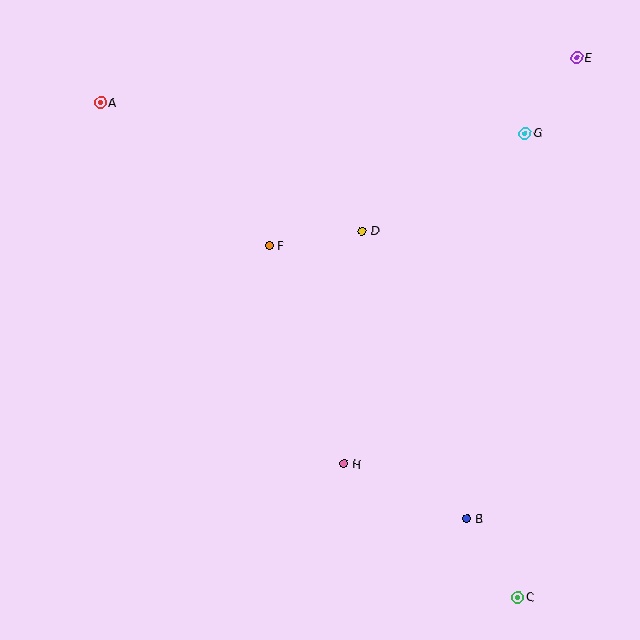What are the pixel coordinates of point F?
Point F is at (269, 246).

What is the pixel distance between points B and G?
The distance between B and G is 390 pixels.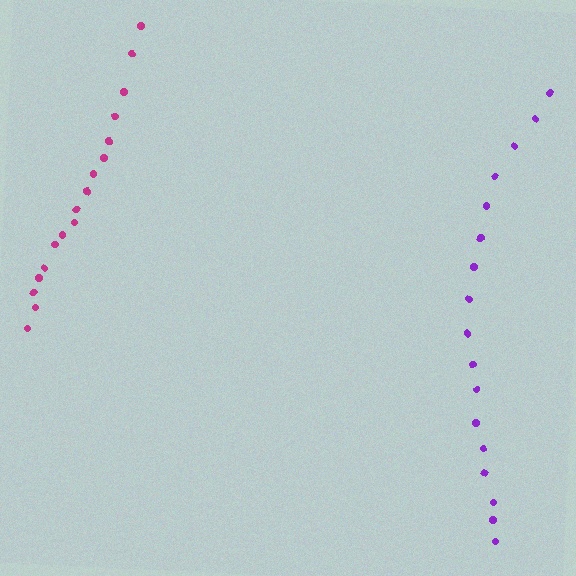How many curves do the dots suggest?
There are 2 distinct paths.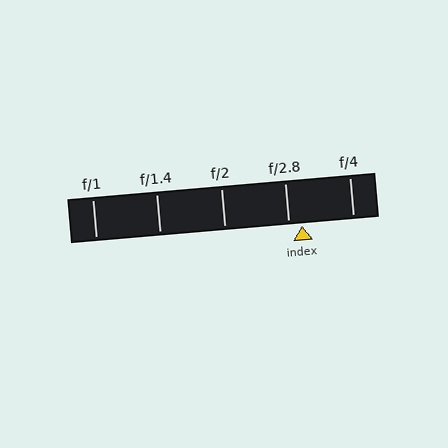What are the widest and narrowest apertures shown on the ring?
The widest aperture shown is f/1 and the narrowest is f/4.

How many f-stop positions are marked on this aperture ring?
There are 5 f-stop positions marked.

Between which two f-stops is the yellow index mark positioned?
The index mark is between f/2.8 and f/4.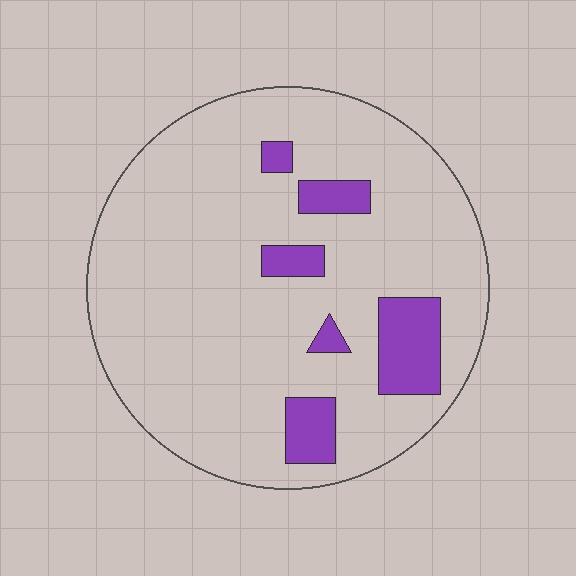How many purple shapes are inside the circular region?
6.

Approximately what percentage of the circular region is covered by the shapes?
Approximately 15%.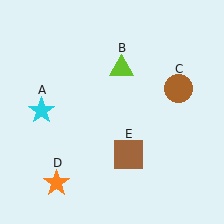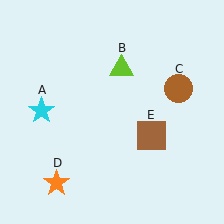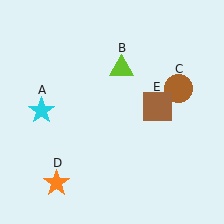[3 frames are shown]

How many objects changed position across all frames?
1 object changed position: brown square (object E).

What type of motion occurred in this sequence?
The brown square (object E) rotated counterclockwise around the center of the scene.